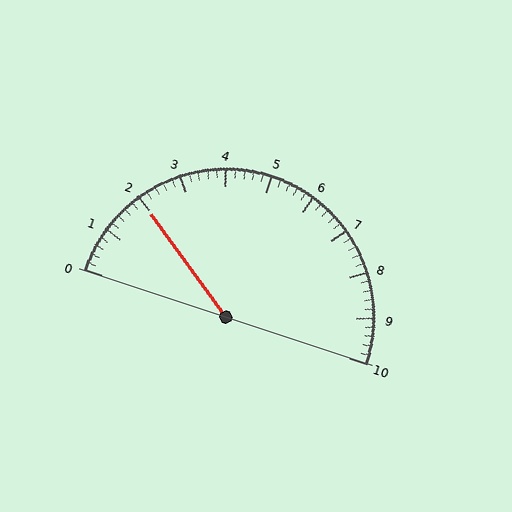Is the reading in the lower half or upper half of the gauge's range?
The reading is in the lower half of the range (0 to 10).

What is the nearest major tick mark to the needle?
The nearest major tick mark is 2.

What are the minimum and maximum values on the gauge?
The gauge ranges from 0 to 10.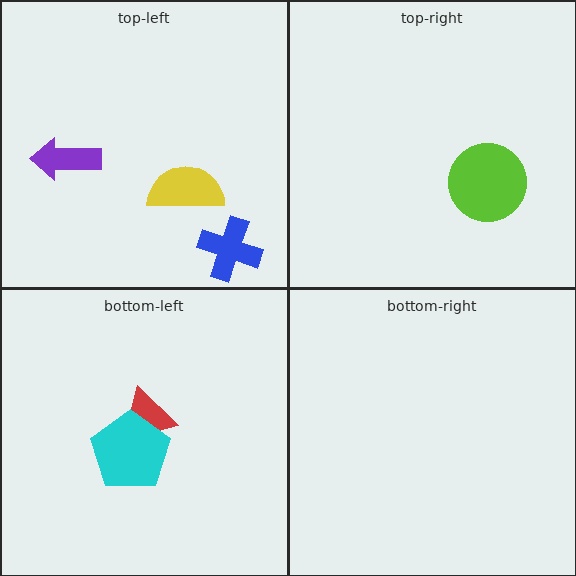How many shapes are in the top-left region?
3.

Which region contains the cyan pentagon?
The bottom-left region.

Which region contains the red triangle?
The bottom-left region.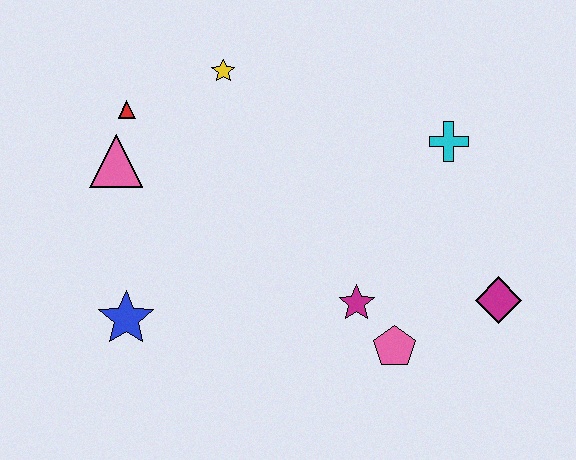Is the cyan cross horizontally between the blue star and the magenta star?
No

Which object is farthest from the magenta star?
The red triangle is farthest from the magenta star.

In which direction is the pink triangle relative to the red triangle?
The pink triangle is below the red triangle.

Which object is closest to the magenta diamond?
The pink pentagon is closest to the magenta diamond.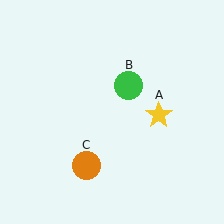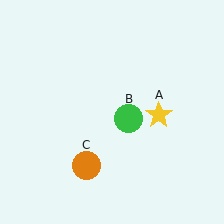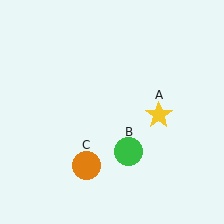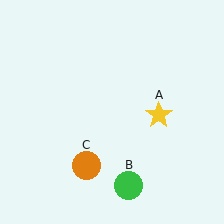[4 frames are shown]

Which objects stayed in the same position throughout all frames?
Yellow star (object A) and orange circle (object C) remained stationary.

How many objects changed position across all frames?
1 object changed position: green circle (object B).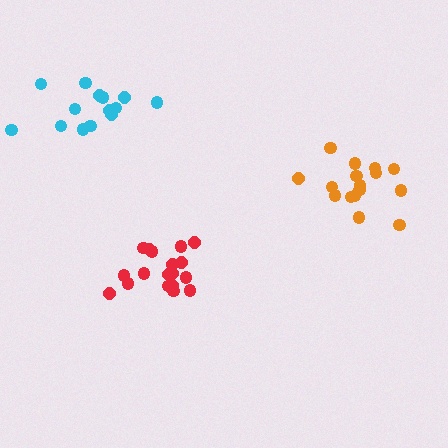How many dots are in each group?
Group 1: 19 dots, Group 2: 14 dots, Group 3: 16 dots (49 total).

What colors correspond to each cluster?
The clusters are colored: red, cyan, orange.